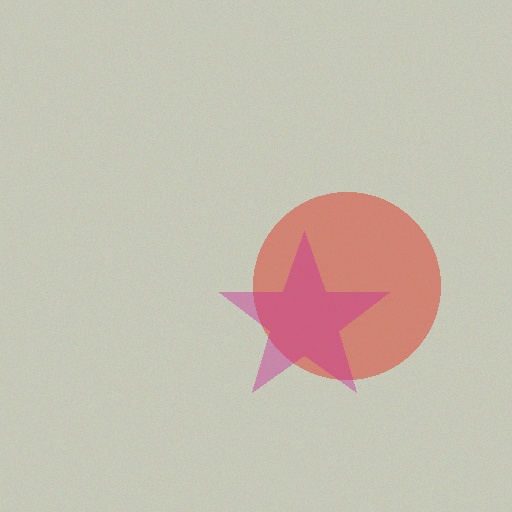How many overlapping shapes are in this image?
There are 2 overlapping shapes in the image.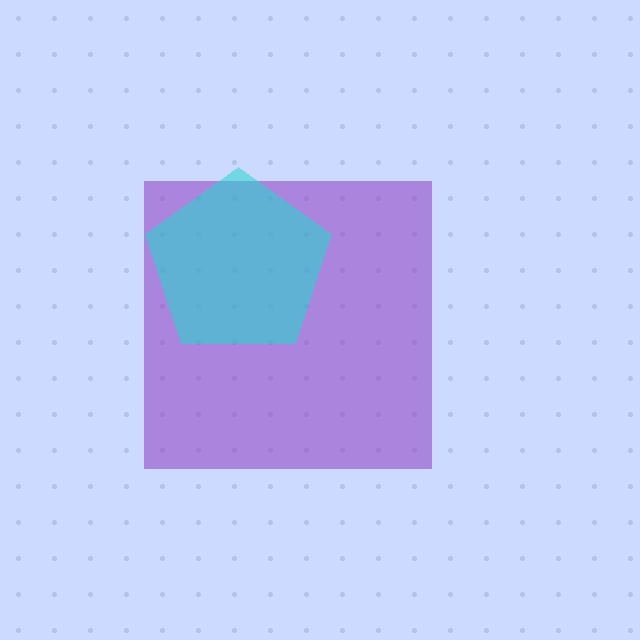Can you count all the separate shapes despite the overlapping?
Yes, there are 2 separate shapes.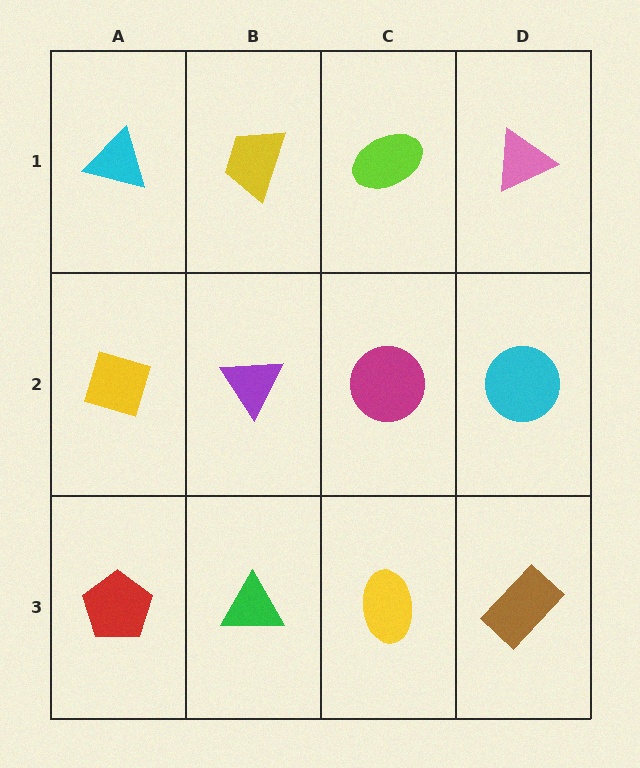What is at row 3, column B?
A green triangle.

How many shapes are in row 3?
4 shapes.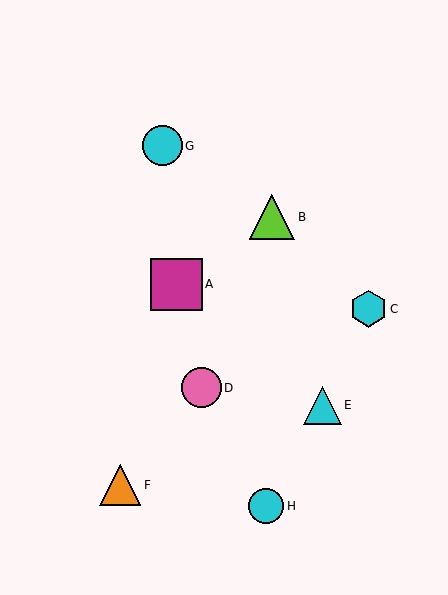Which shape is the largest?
The magenta square (labeled A) is the largest.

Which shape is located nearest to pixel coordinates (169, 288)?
The magenta square (labeled A) at (176, 284) is nearest to that location.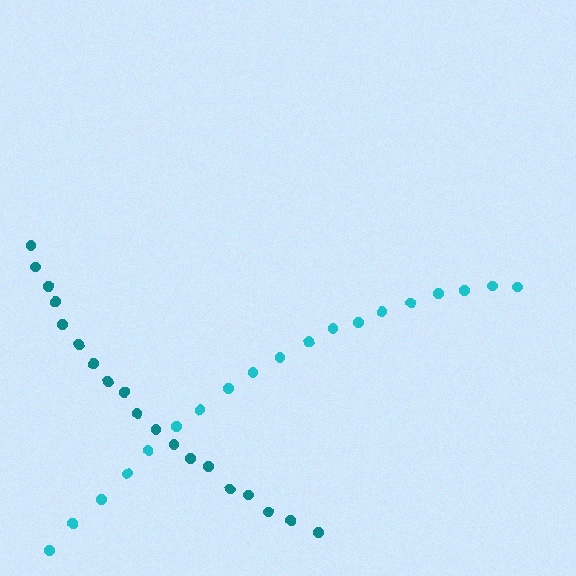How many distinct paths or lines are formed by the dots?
There are 2 distinct paths.